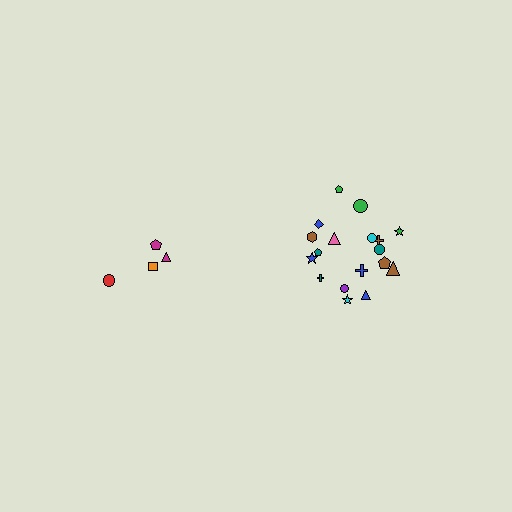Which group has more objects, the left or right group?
The right group.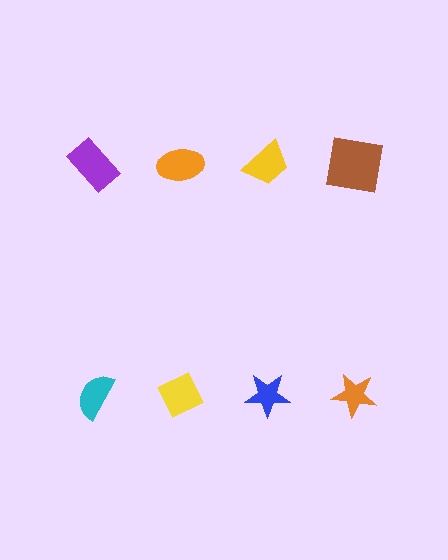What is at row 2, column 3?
A blue star.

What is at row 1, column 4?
A brown square.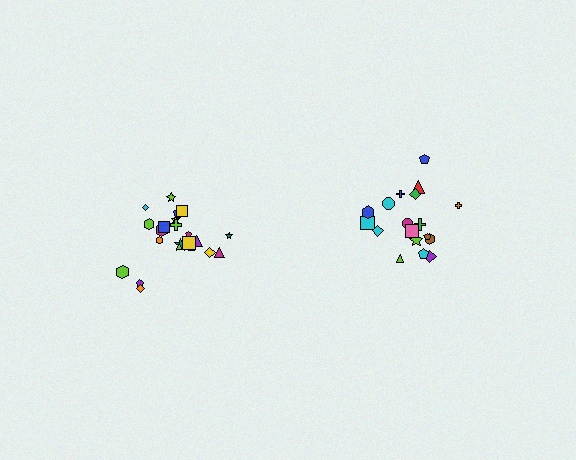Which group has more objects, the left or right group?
The left group.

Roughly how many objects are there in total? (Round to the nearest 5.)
Roughly 40 objects in total.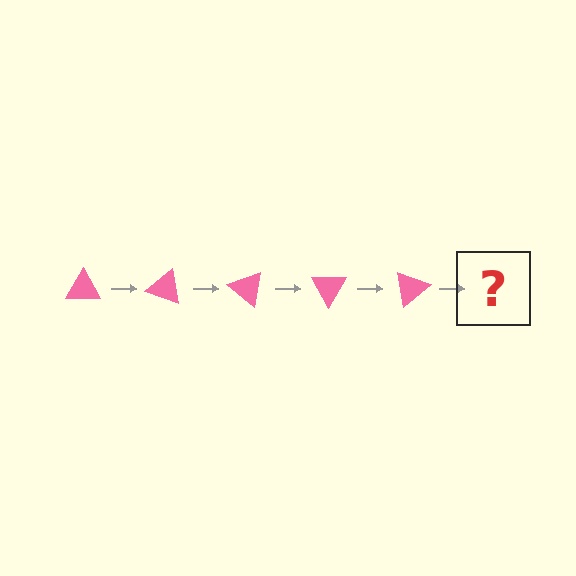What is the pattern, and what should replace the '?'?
The pattern is that the triangle rotates 20 degrees each step. The '?' should be a pink triangle rotated 100 degrees.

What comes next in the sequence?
The next element should be a pink triangle rotated 100 degrees.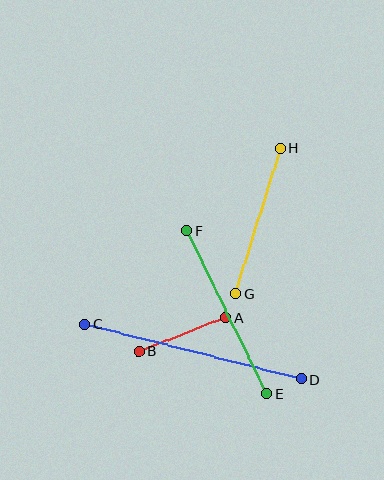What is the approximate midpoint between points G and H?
The midpoint is at approximately (258, 221) pixels.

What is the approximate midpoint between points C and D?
The midpoint is at approximately (193, 351) pixels.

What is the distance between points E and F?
The distance is approximately 181 pixels.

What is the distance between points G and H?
The distance is approximately 152 pixels.